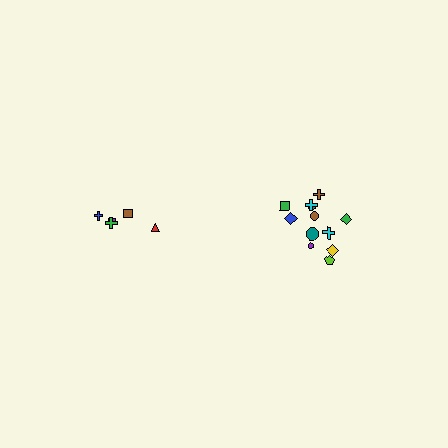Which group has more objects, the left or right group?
The right group.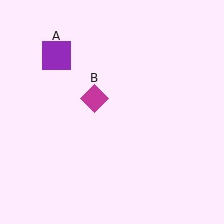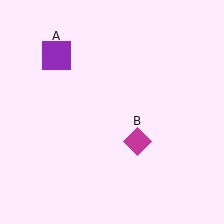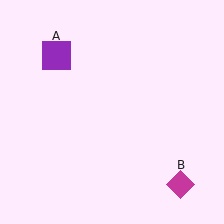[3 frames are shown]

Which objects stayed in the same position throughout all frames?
Purple square (object A) remained stationary.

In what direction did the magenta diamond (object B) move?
The magenta diamond (object B) moved down and to the right.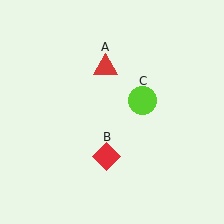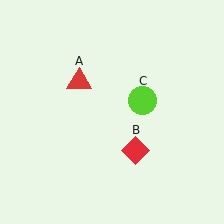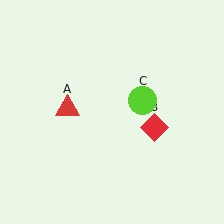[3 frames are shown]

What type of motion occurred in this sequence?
The red triangle (object A), red diamond (object B) rotated counterclockwise around the center of the scene.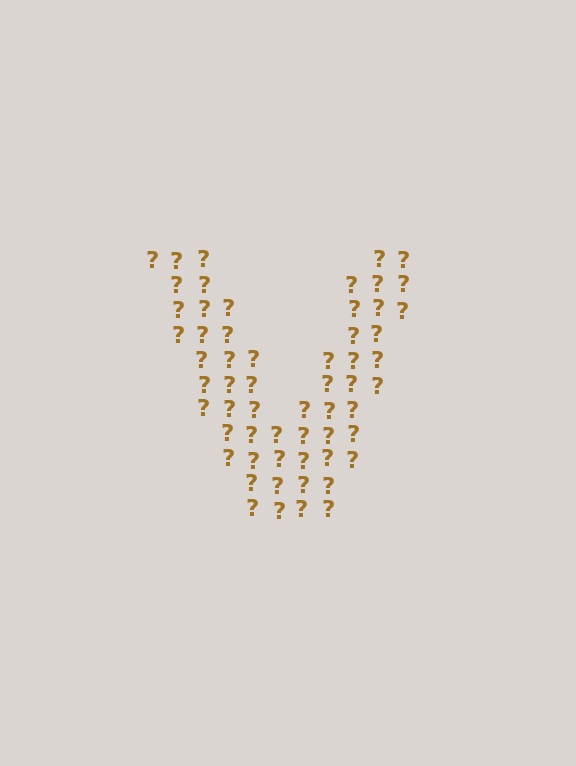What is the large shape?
The large shape is the letter V.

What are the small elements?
The small elements are question marks.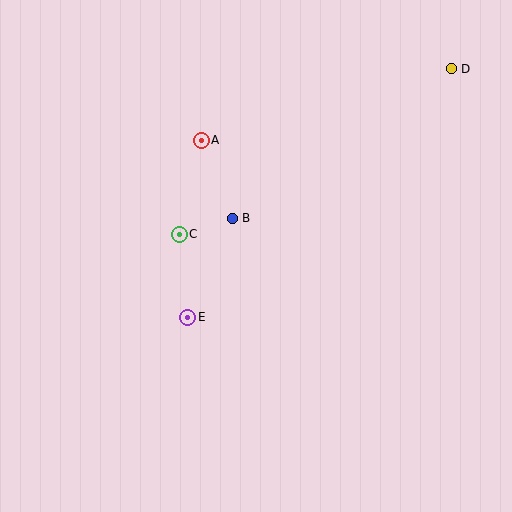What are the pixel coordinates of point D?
Point D is at (451, 69).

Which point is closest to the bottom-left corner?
Point E is closest to the bottom-left corner.